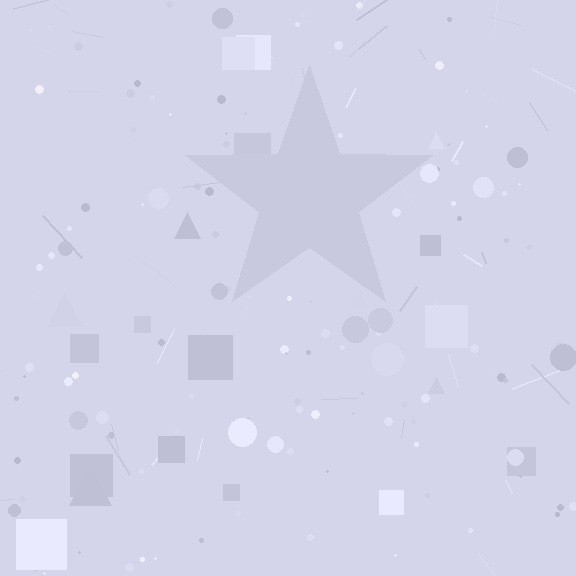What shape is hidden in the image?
A star is hidden in the image.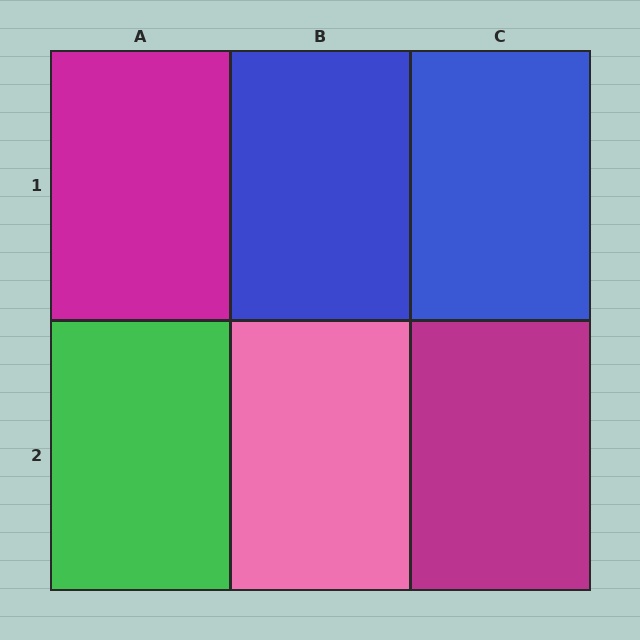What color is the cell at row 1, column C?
Blue.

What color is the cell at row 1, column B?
Blue.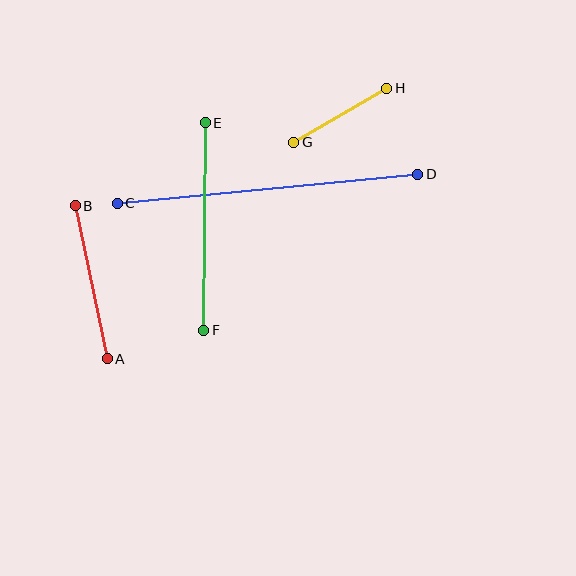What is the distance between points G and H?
The distance is approximately 107 pixels.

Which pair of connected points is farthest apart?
Points C and D are farthest apart.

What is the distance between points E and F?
The distance is approximately 208 pixels.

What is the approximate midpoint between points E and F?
The midpoint is at approximately (205, 227) pixels.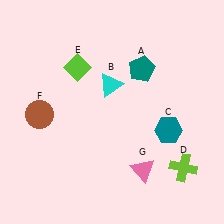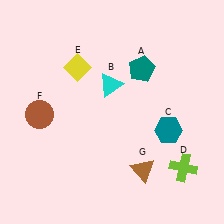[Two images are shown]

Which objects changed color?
E changed from lime to yellow. G changed from pink to brown.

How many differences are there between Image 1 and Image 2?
There are 2 differences between the two images.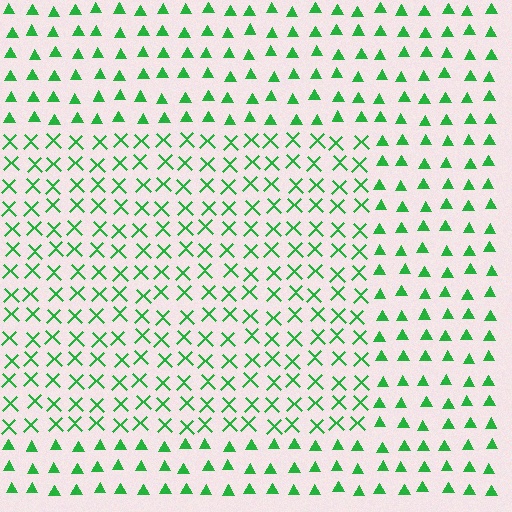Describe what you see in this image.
The image is filled with small green elements arranged in a uniform grid. A rectangle-shaped region contains X marks, while the surrounding area contains triangles. The boundary is defined purely by the change in element shape.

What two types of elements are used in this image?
The image uses X marks inside the rectangle region and triangles outside it.